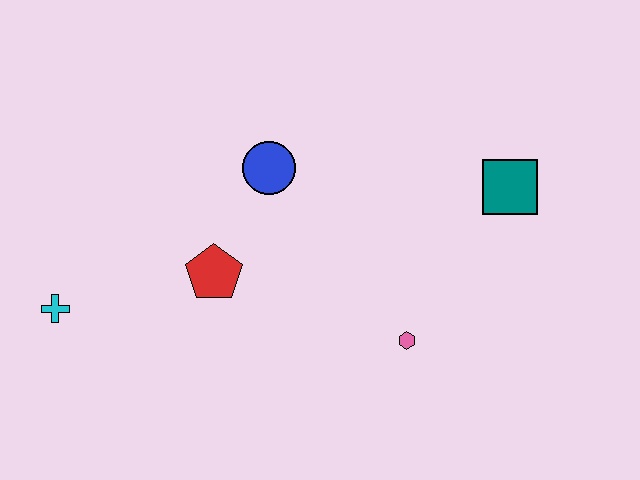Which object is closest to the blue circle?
The red pentagon is closest to the blue circle.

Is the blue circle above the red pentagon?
Yes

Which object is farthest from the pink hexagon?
The cyan cross is farthest from the pink hexagon.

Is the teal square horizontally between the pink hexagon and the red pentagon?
No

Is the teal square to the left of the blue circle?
No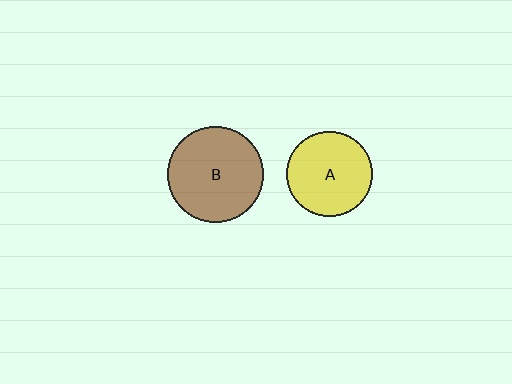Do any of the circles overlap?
No, none of the circles overlap.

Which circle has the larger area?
Circle B (brown).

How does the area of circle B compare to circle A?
Approximately 1.3 times.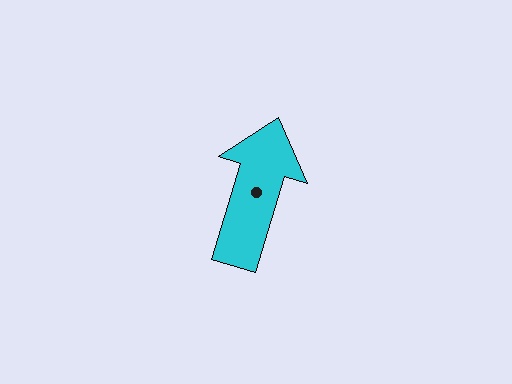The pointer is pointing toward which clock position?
Roughly 1 o'clock.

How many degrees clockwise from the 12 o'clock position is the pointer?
Approximately 17 degrees.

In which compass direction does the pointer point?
North.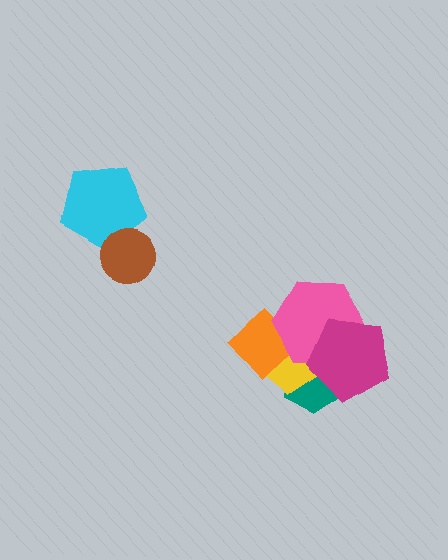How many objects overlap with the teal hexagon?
4 objects overlap with the teal hexagon.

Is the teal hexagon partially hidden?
Yes, it is partially covered by another shape.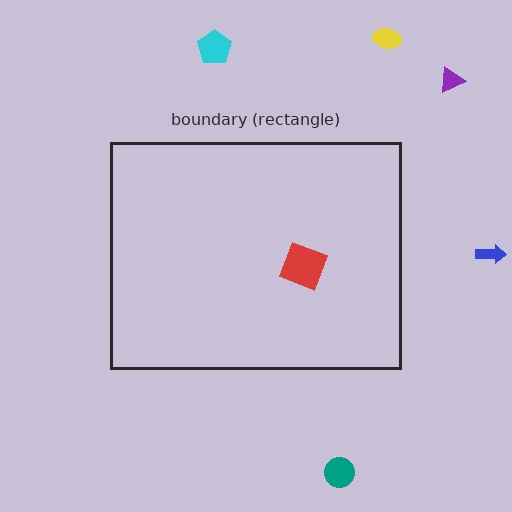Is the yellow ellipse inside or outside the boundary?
Outside.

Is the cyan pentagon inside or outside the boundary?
Outside.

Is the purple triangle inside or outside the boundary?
Outside.